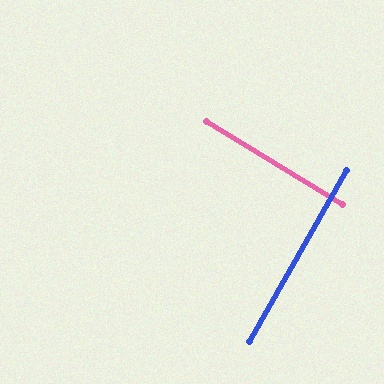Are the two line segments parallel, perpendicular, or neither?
Perpendicular — they meet at approximately 88°.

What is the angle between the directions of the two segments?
Approximately 88 degrees.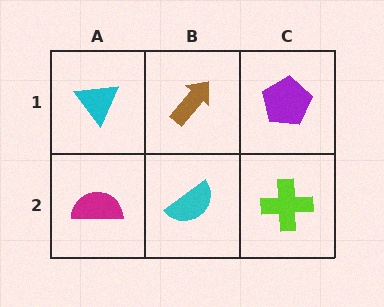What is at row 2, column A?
A magenta semicircle.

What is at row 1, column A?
A cyan triangle.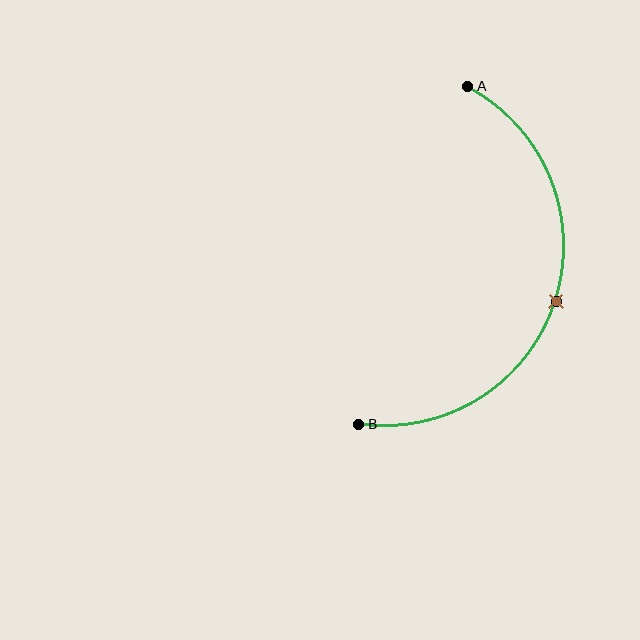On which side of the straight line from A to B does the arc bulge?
The arc bulges to the right of the straight line connecting A and B.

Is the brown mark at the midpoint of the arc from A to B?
Yes. The brown mark lies on the arc at equal arc-length from both A and B — it is the arc midpoint.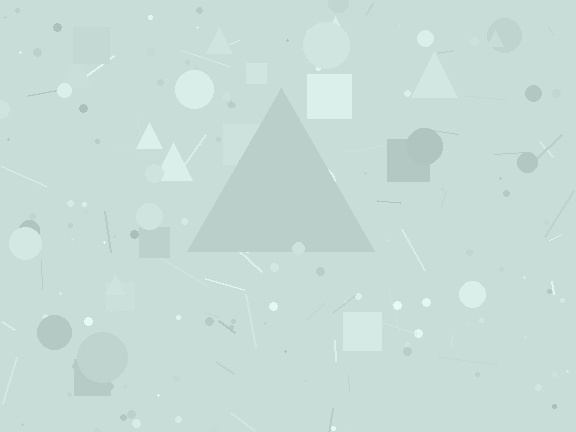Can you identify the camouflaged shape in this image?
The camouflaged shape is a triangle.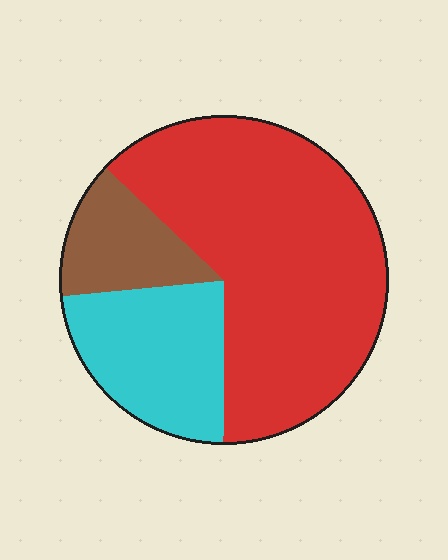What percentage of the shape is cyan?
Cyan takes up less than a quarter of the shape.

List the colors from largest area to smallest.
From largest to smallest: red, cyan, brown.